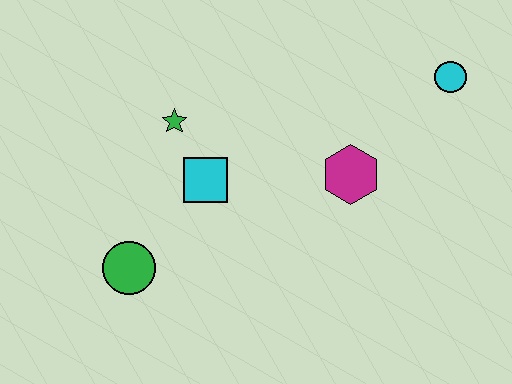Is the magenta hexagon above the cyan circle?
No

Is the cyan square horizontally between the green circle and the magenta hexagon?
Yes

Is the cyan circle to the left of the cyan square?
No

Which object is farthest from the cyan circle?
The green circle is farthest from the cyan circle.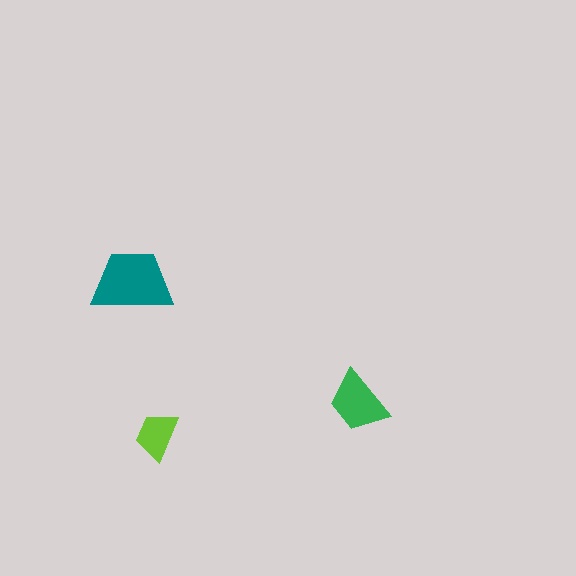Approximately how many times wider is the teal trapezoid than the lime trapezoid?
About 1.5 times wider.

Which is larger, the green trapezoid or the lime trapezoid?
The green one.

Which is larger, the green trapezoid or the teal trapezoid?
The teal one.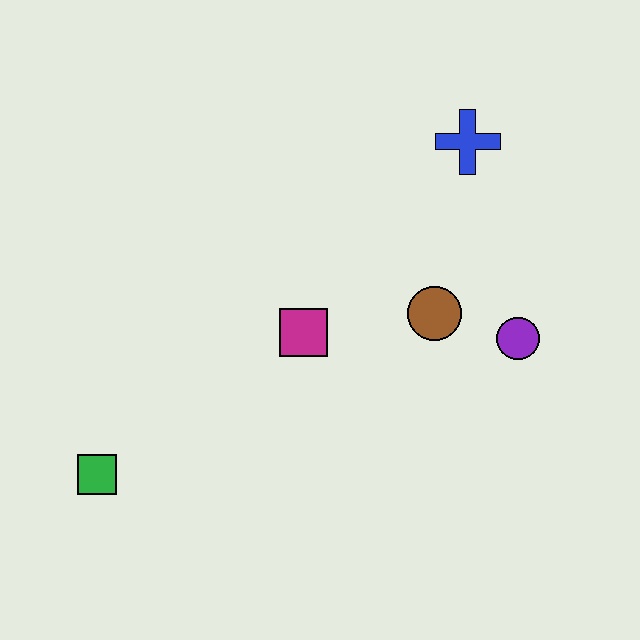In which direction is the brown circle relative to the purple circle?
The brown circle is to the left of the purple circle.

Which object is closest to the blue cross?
The brown circle is closest to the blue cross.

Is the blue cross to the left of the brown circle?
No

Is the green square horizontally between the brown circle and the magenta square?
No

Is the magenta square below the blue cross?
Yes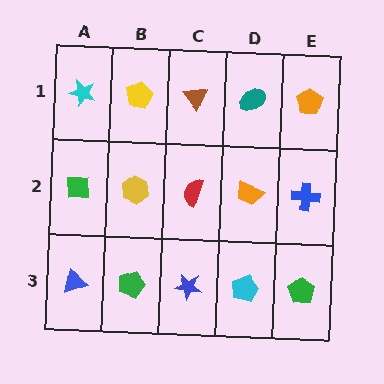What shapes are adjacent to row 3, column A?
A green square (row 2, column A), a green pentagon (row 3, column B).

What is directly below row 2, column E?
A green pentagon.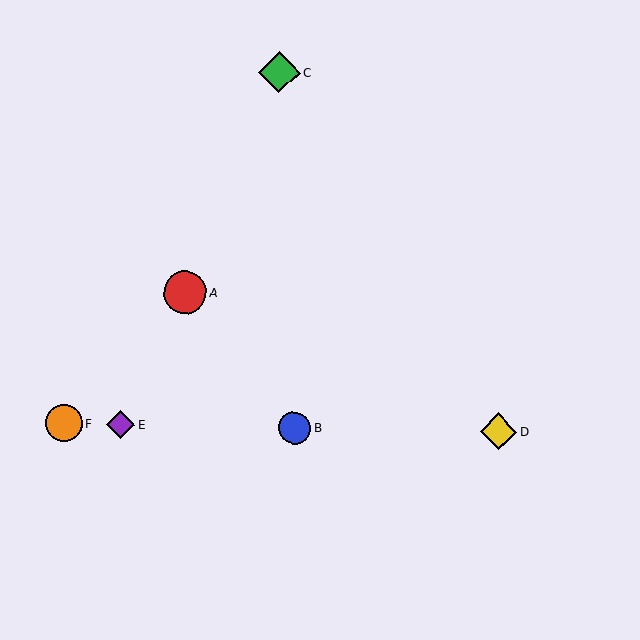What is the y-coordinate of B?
Object B is at y≈428.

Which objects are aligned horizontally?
Objects B, D, E, F are aligned horizontally.